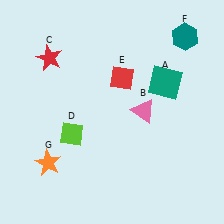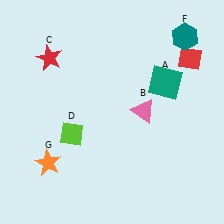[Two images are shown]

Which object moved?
The red diamond (E) moved right.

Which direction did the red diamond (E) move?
The red diamond (E) moved right.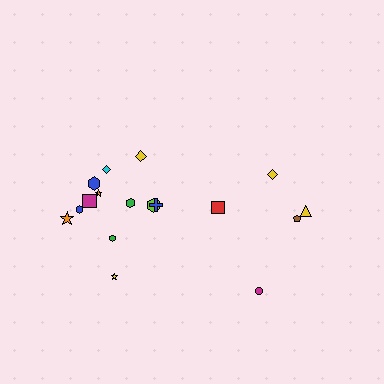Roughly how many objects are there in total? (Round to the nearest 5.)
Roughly 15 objects in total.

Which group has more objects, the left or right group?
The left group.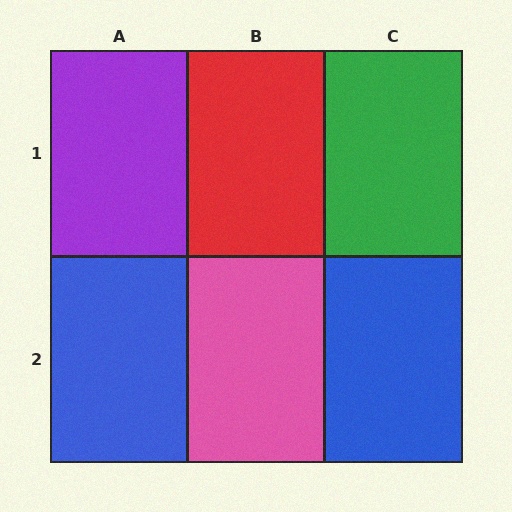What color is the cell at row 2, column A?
Blue.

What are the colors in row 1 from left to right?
Purple, red, green.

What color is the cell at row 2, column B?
Pink.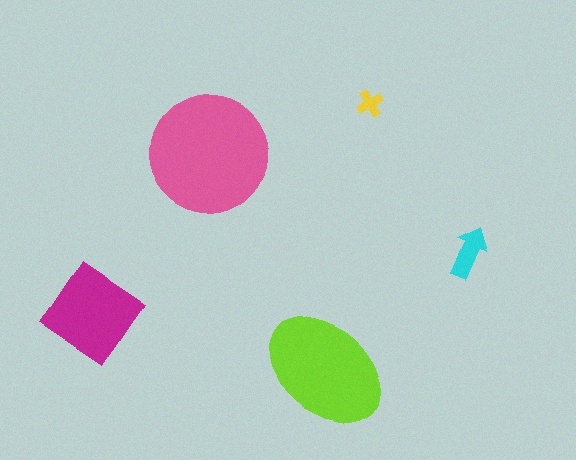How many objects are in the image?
There are 5 objects in the image.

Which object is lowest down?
The lime ellipse is bottommost.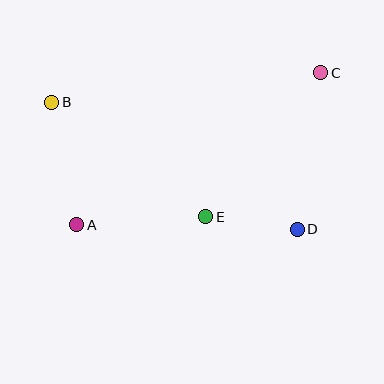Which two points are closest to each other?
Points D and E are closest to each other.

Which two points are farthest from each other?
Points A and C are farthest from each other.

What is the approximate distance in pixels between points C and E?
The distance between C and E is approximately 184 pixels.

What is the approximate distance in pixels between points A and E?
The distance between A and E is approximately 129 pixels.